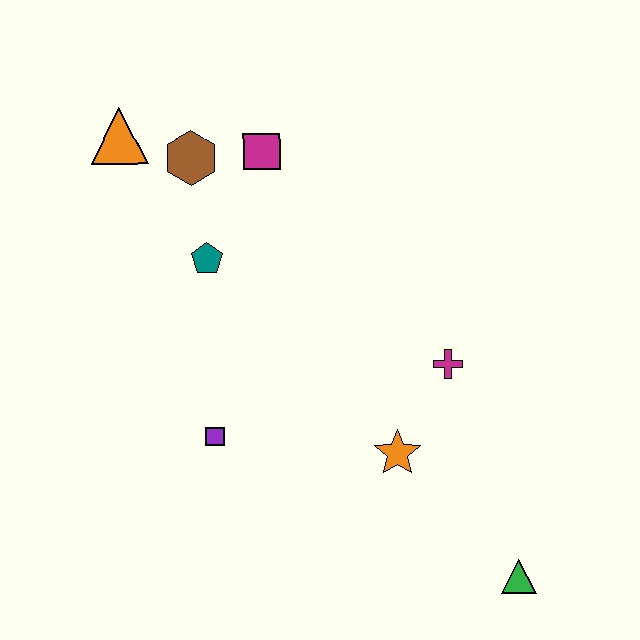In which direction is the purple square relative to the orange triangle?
The purple square is below the orange triangle.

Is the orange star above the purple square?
No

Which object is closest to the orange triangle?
The brown hexagon is closest to the orange triangle.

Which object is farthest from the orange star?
The orange triangle is farthest from the orange star.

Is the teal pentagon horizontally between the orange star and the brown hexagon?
Yes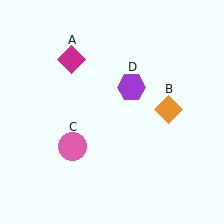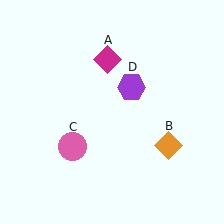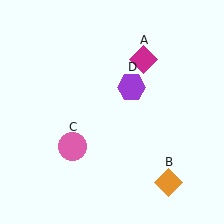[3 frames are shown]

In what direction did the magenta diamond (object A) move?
The magenta diamond (object A) moved right.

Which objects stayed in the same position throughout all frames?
Pink circle (object C) and purple hexagon (object D) remained stationary.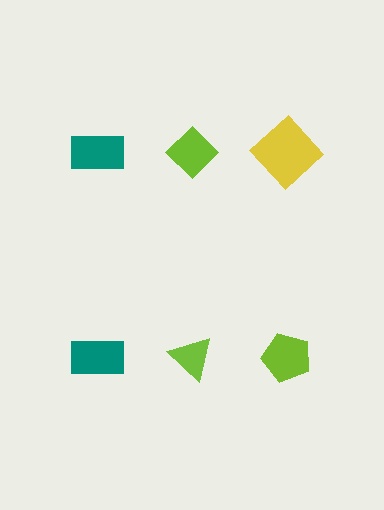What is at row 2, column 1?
A teal rectangle.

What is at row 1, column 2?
A lime diamond.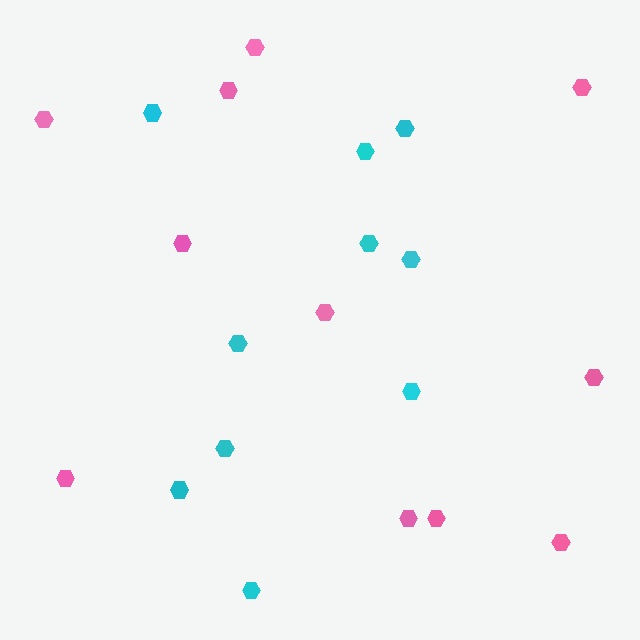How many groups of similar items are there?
There are 2 groups: one group of cyan hexagons (10) and one group of pink hexagons (11).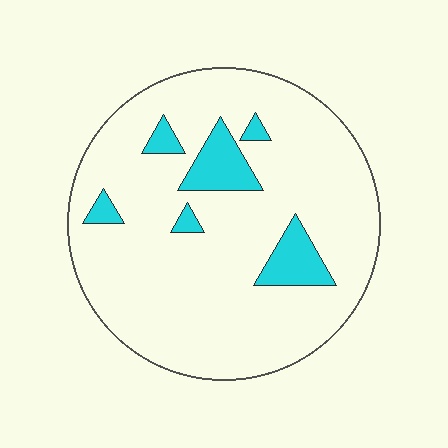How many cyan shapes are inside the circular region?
6.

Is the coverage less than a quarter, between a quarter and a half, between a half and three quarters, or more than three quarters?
Less than a quarter.